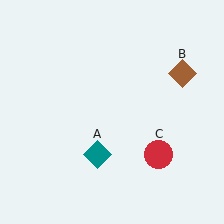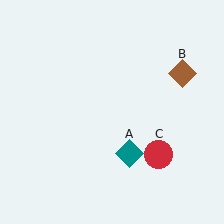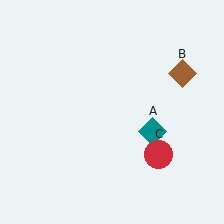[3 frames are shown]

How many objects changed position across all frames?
1 object changed position: teal diamond (object A).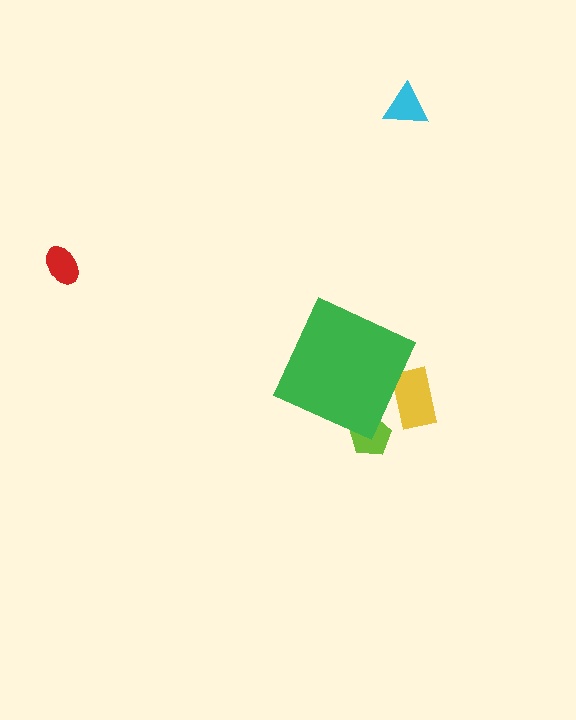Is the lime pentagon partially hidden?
Yes, the lime pentagon is partially hidden behind the green diamond.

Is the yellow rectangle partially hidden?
Yes, the yellow rectangle is partially hidden behind the green diamond.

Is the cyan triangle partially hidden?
No, the cyan triangle is fully visible.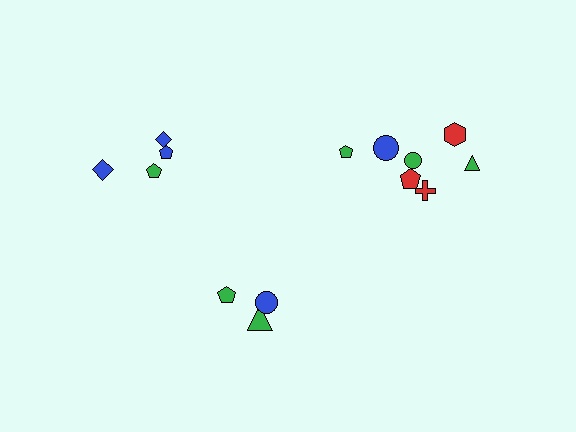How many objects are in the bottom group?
There are 3 objects.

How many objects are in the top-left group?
There are 4 objects.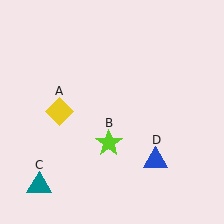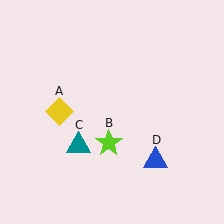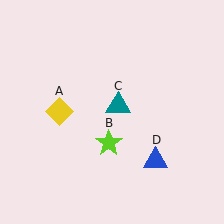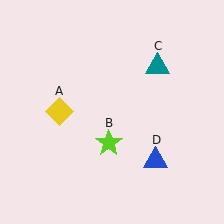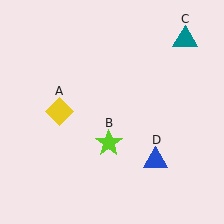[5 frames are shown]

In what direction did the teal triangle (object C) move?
The teal triangle (object C) moved up and to the right.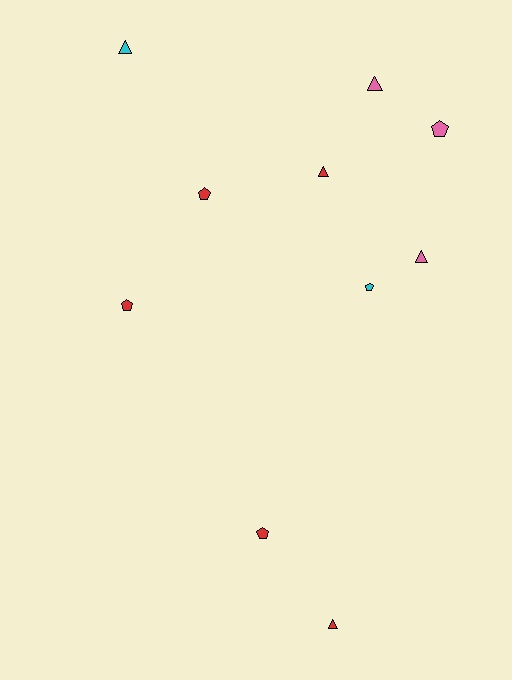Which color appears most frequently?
Red, with 5 objects.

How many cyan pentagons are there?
There is 1 cyan pentagon.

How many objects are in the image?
There are 10 objects.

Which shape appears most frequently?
Pentagon, with 5 objects.